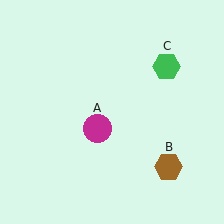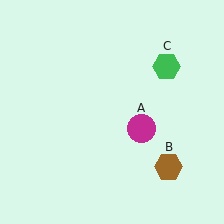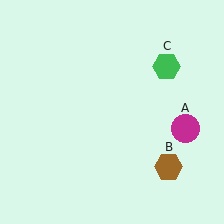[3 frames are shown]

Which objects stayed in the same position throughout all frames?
Brown hexagon (object B) and green hexagon (object C) remained stationary.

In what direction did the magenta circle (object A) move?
The magenta circle (object A) moved right.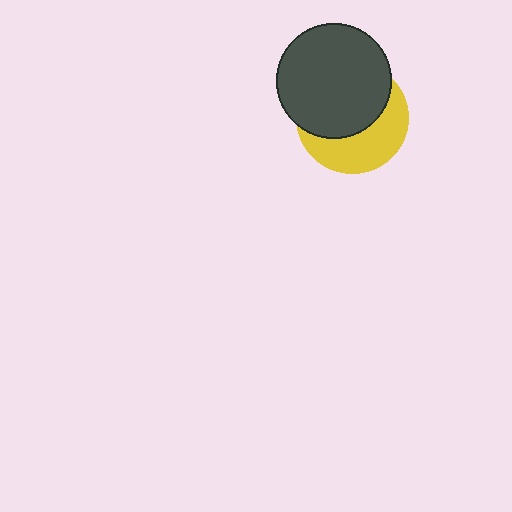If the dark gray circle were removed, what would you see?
You would see the complete yellow circle.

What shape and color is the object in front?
The object in front is a dark gray circle.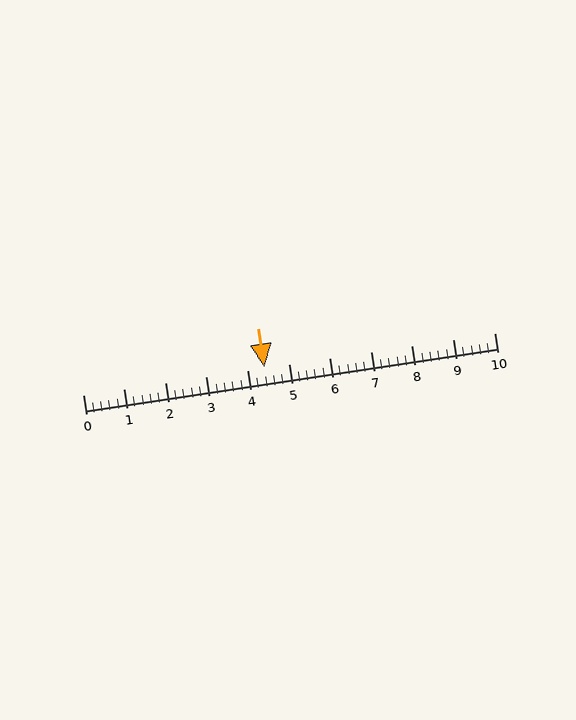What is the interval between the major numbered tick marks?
The major tick marks are spaced 1 units apart.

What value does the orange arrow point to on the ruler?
The orange arrow points to approximately 4.4.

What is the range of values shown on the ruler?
The ruler shows values from 0 to 10.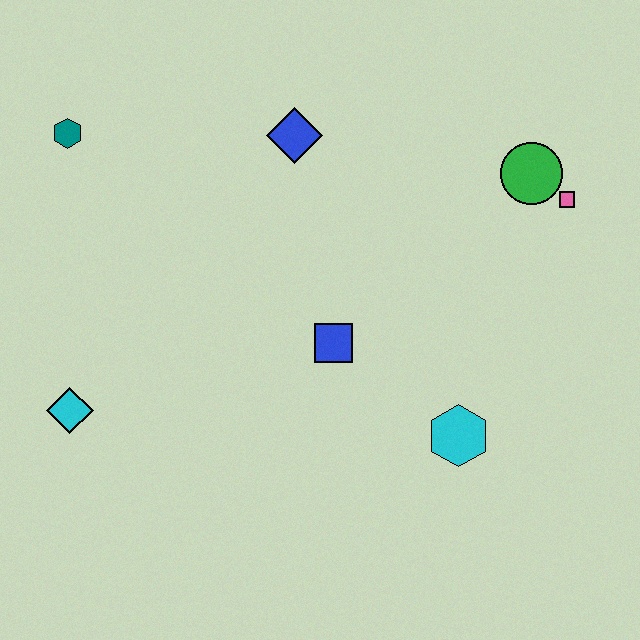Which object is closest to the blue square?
The cyan hexagon is closest to the blue square.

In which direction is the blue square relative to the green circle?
The blue square is to the left of the green circle.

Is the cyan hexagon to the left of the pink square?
Yes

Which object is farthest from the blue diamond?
The cyan diamond is farthest from the blue diamond.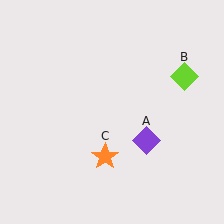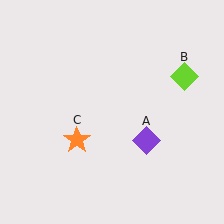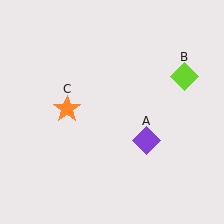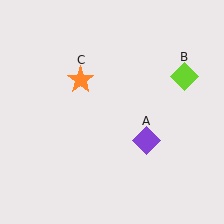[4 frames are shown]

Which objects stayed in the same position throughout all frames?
Purple diamond (object A) and lime diamond (object B) remained stationary.